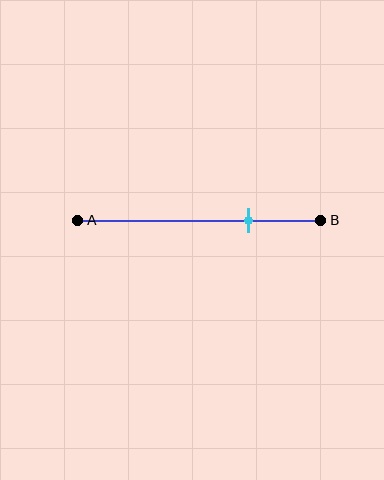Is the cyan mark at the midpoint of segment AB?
No, the mark is at about 70% from A, not at the 50% midpoint.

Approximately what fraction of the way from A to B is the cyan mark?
The cyan mark is approximately 70% of the way from A to B.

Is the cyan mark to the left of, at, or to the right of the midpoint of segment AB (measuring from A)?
The cyan mark is to the right of the midpoint of segment AB.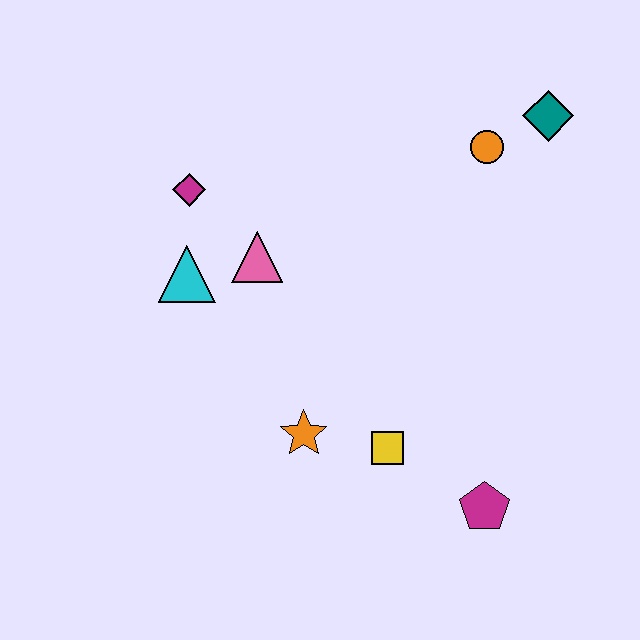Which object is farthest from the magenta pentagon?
The magenta diamond is farthest from the magenta pentagon.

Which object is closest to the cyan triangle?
The pink triangle is closest to the cyan triangle.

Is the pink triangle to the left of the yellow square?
Yes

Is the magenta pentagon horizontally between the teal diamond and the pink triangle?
Yes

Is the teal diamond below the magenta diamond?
No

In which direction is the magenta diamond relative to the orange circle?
The magenta diamond is to the left of the orange circle.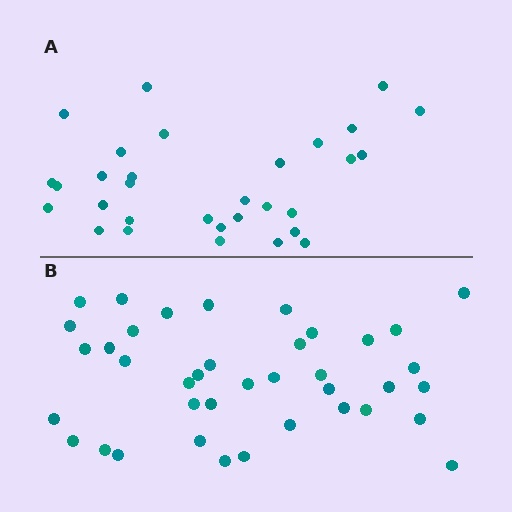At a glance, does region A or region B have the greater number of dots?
Region B (the bottom region) has more dots.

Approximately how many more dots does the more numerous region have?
Region B has roughly 8 or so more dots than region A.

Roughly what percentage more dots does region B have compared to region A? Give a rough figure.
About 25% more.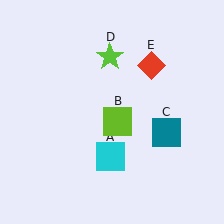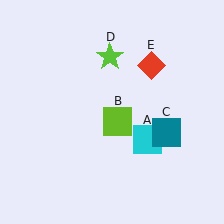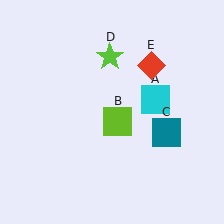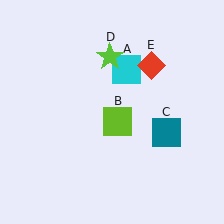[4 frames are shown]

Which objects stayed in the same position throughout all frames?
Lime square (object B) and teal square (object C) and lime star (object D) and red diamond (object E) remained stationary.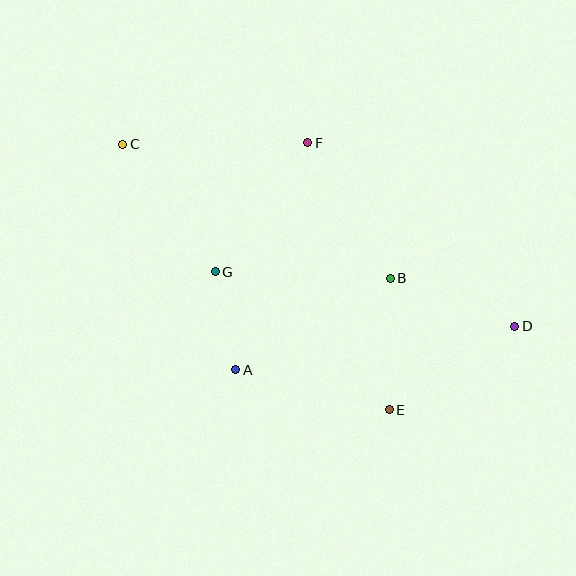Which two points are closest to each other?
Points A and G are closest to each other.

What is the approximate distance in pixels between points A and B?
The distance between A and B is approximately 179 pixels.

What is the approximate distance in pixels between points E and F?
The distance between E and F is approximately 279 pixels.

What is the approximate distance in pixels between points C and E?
The distance between C and E is approximately 376 pixels.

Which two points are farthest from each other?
Points C and D are farthest from each other.